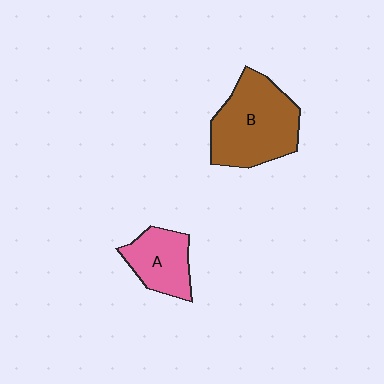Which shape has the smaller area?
Shape A (pink).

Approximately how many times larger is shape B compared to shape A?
Approximately 1.8 times.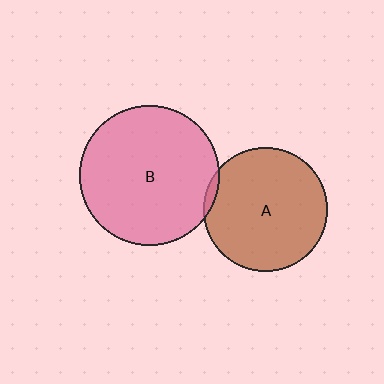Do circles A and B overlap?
Yes.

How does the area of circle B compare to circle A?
Approximately 1.3 times.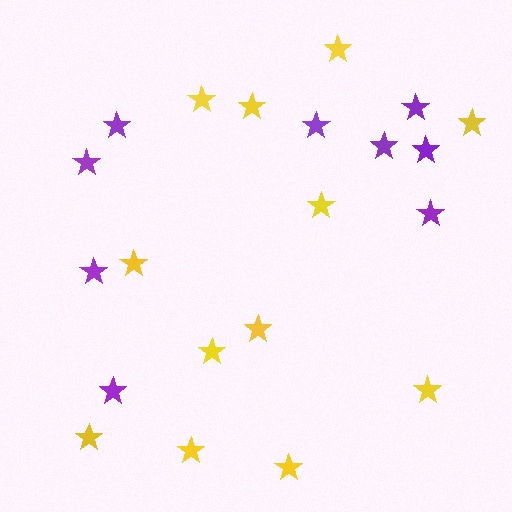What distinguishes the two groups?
There are 2 groups: one group of purple stars (9) and one group of yellow stars (12).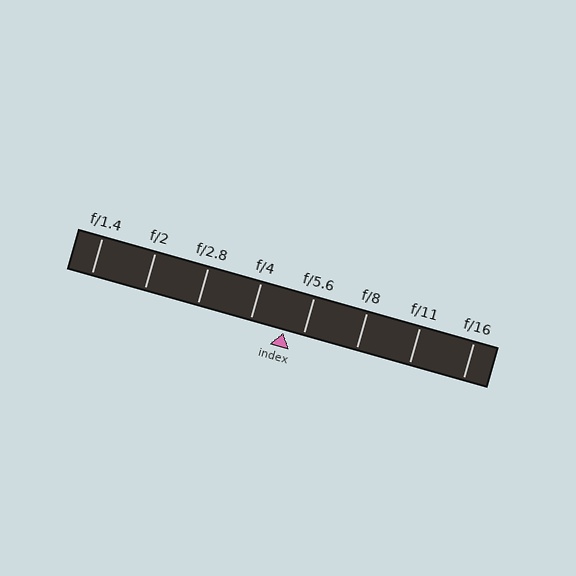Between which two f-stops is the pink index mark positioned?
The index mark is between f/4 and f/5.6.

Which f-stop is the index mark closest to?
The index mark is closest to f/5.6.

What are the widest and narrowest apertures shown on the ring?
The widest aperture shown is f/1.4 and the narrowest is f/16.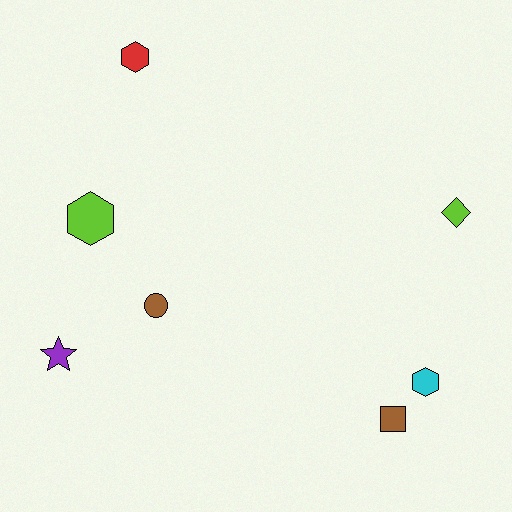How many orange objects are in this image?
There are no orange objects.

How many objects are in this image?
There are 7 objects.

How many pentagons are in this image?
There are no pentagons.